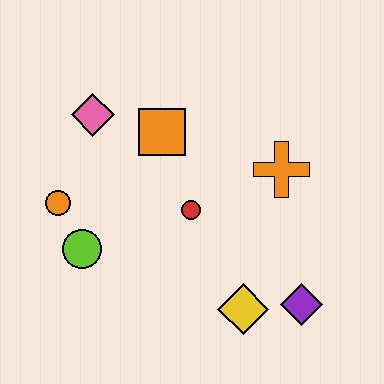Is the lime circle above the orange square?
No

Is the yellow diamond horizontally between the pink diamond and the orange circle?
No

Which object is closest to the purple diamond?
The yellow diamond is closest to the purple diamond.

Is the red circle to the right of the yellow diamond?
No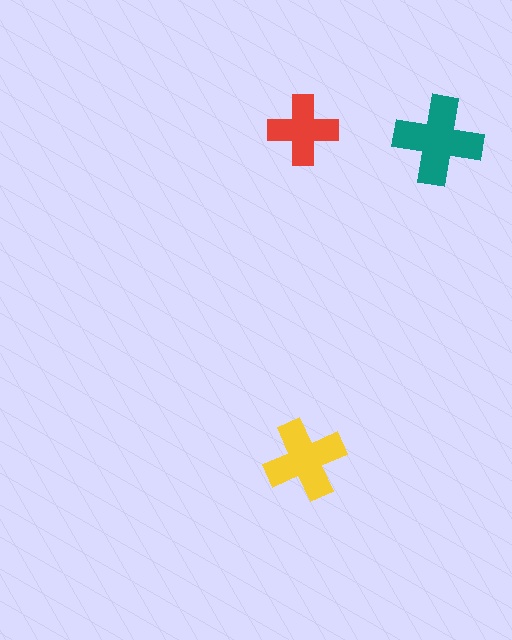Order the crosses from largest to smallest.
the teal one, the yellow one, the red one.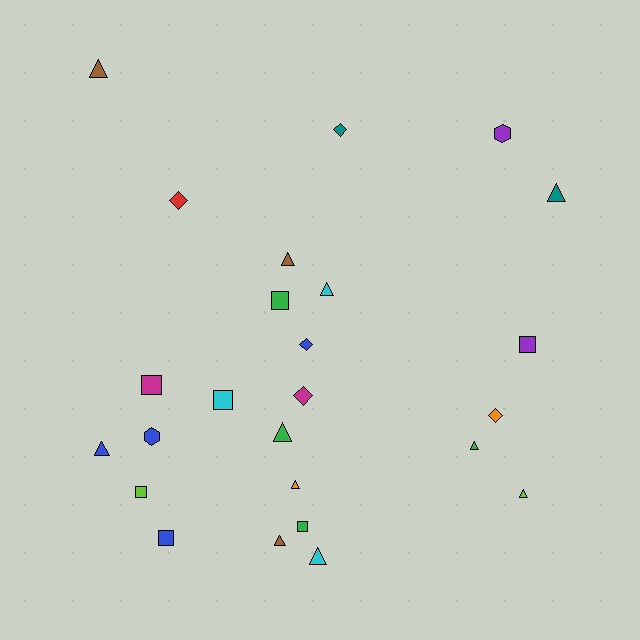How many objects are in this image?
There are 25 objects.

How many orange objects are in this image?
There are 2 orange objects.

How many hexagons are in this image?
There are 2 hexagons.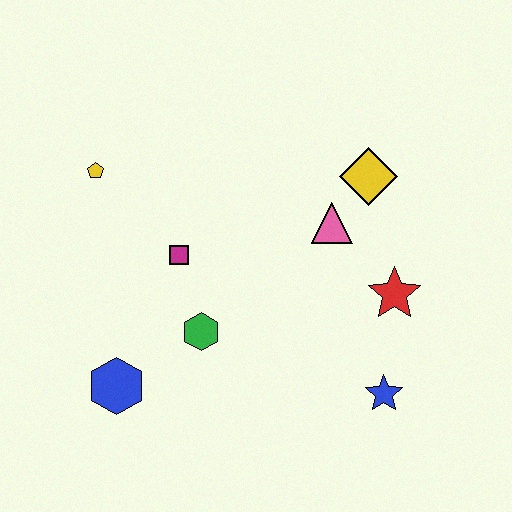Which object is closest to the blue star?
The red star is closest to the blue star.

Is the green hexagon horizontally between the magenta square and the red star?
Yes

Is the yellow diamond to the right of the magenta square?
Yes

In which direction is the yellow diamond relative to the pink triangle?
The yellow diamond is above the pink triangle.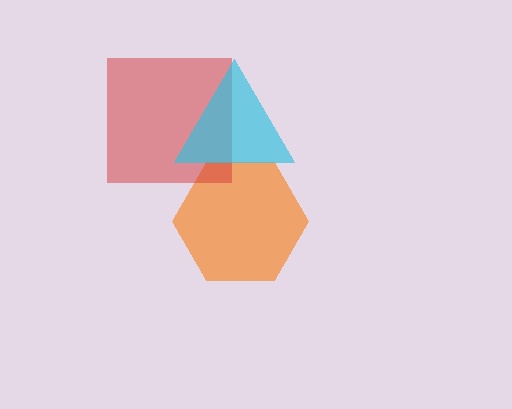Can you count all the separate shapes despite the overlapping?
Yes, there are 3 separate shapes.